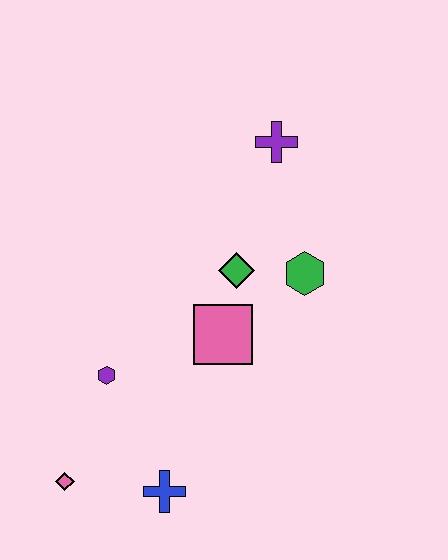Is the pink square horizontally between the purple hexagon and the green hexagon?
Yes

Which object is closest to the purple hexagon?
The pink diamond is closest to the purple hexagon.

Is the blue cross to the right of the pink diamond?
Yes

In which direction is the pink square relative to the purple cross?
The pink square is below the purple cross.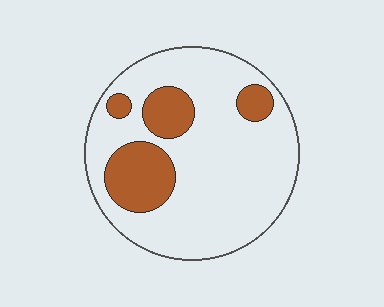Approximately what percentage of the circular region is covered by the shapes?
Approximately 20%.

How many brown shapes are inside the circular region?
4.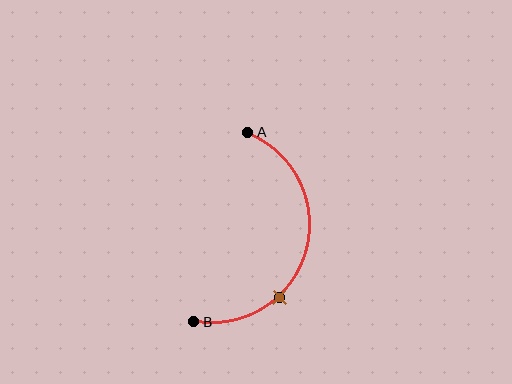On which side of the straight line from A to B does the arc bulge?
The arc bulges to the right of the straight line connecting A and B.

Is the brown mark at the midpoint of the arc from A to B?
No. The brown mark lies on the arc but is closer to endpoint B. The arc midpoint would be at the point on the curve equidistant along the arc from both A and B.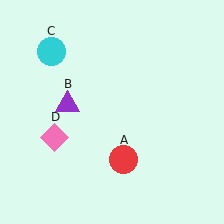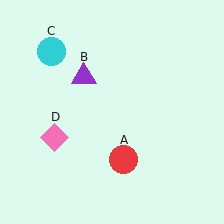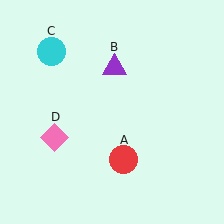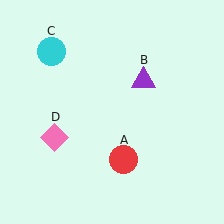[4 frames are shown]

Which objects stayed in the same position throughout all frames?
Red circle (object A) and cyan circle (object C) and pink diamond (object D) remained stationary.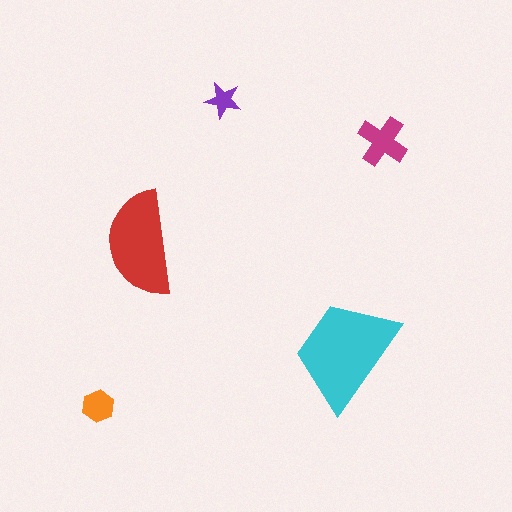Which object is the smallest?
The purple star.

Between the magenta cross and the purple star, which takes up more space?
The magenta cross.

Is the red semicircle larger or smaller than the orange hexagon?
Larger.